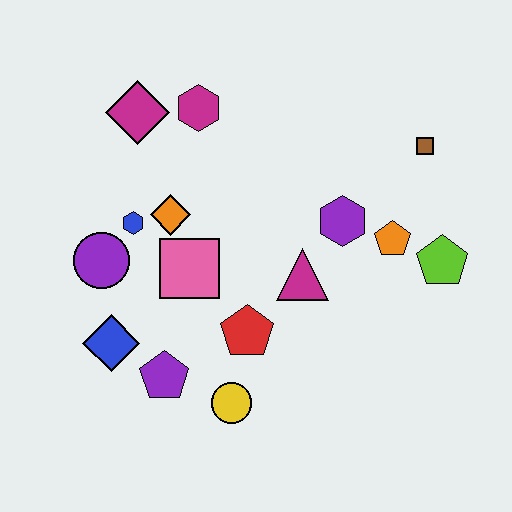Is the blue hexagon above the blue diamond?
Yes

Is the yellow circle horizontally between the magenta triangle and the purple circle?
Yes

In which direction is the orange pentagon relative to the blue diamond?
The orange pentagon is to the right of the blue diamond.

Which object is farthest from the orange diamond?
The lime pentagon is farthest from the orange diamond.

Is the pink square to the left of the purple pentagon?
No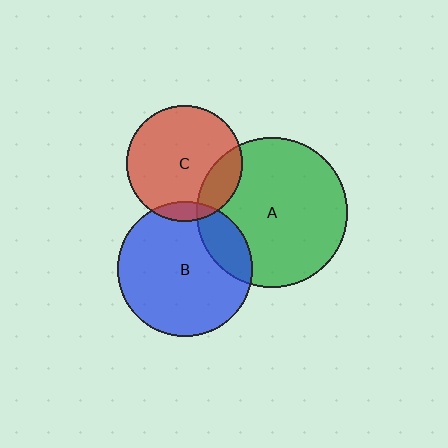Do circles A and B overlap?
Yes.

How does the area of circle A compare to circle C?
Approximately 1.7 times.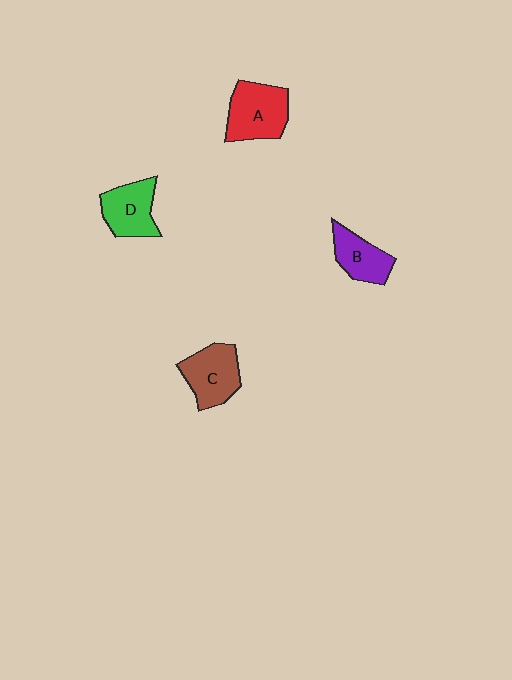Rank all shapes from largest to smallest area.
From largest to smallest: A (red), C (brown), D (green), B (purple).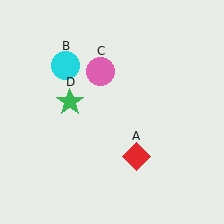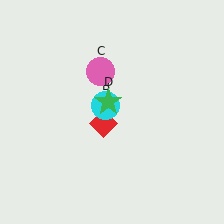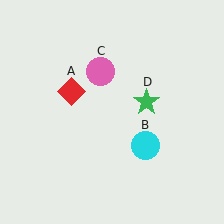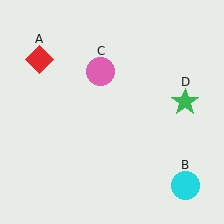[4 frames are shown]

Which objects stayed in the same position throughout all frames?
Pink circle (object C) remained stationary.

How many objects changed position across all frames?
3 objects changed position: red diamond (object A), cyan circle (object B), green star (object D).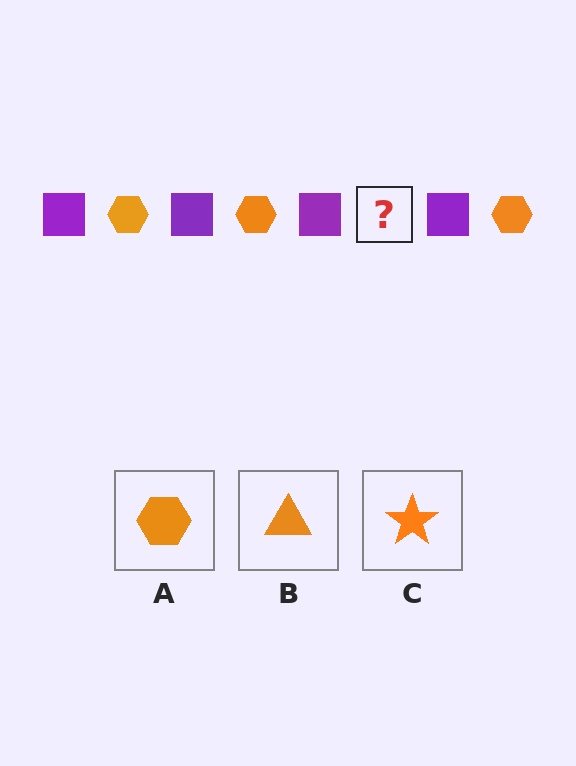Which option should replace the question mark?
Option A.